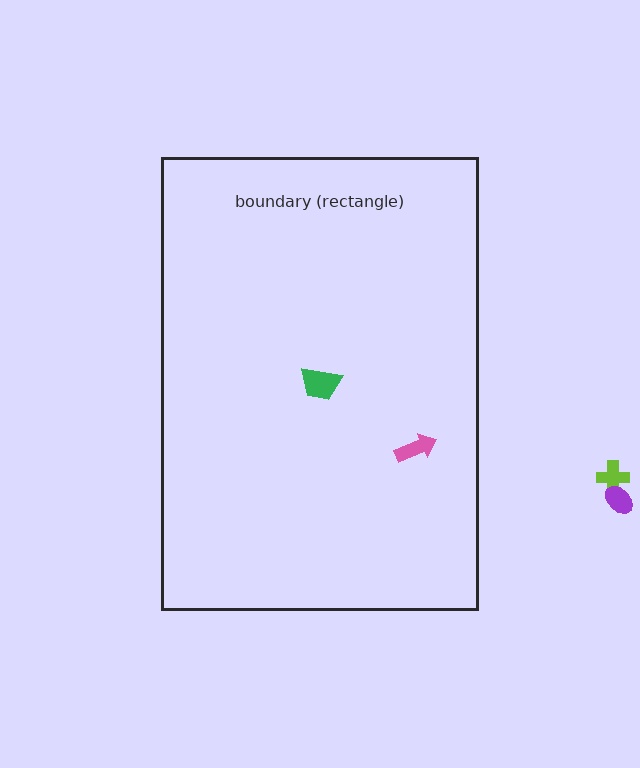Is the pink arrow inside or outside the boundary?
Inside.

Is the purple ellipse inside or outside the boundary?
Outside.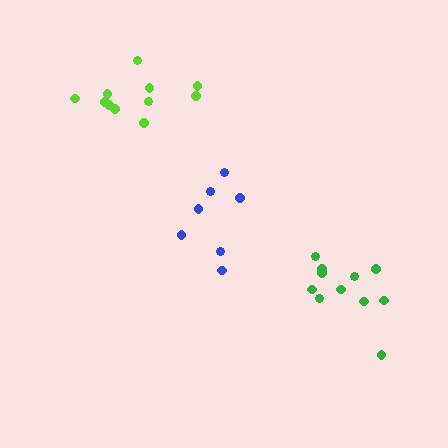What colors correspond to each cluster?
The clusters are colored: blue, green, lime.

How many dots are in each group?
Group 1: 7 dots, Group 2: 11 dots, Group 3: 11 dots (29 total).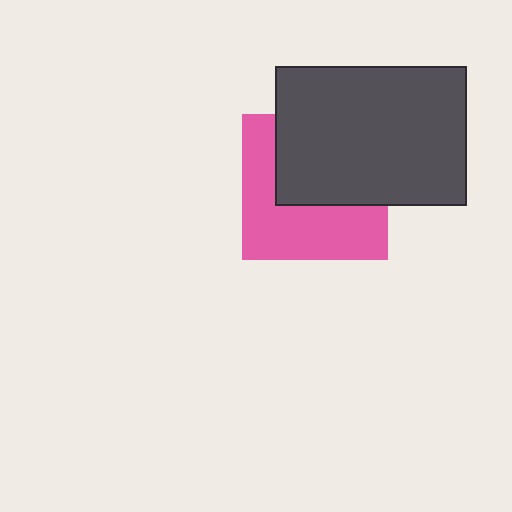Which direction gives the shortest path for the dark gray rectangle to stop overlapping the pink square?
Moving up gives the shortest separation.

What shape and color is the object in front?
The object in front is a dark gray rectangle.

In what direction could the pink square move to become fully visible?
The pink square could move down. That would shift it out from behind the dark gray rectangle entirely.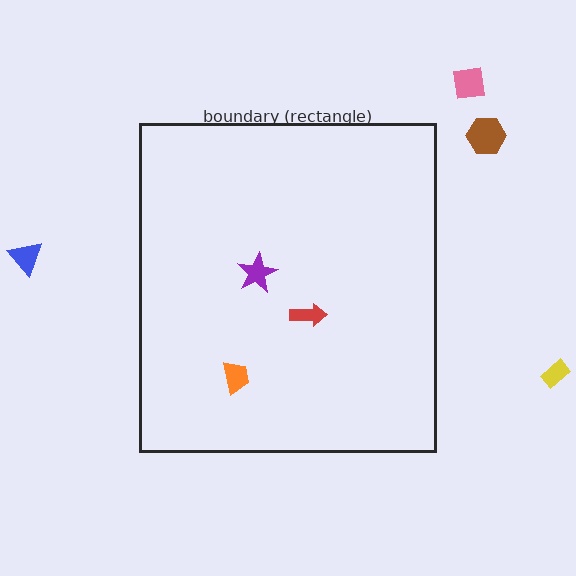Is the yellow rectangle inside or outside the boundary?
Outside.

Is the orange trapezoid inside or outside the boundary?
Inside.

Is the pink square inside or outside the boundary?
Outside.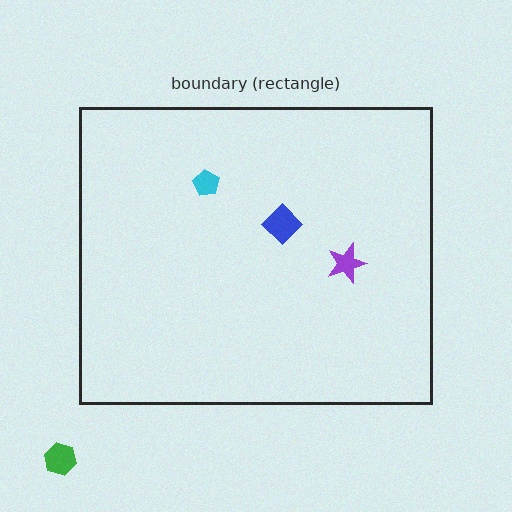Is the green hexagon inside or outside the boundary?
Outside.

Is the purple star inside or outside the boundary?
Inside.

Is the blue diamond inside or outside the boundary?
Inside.